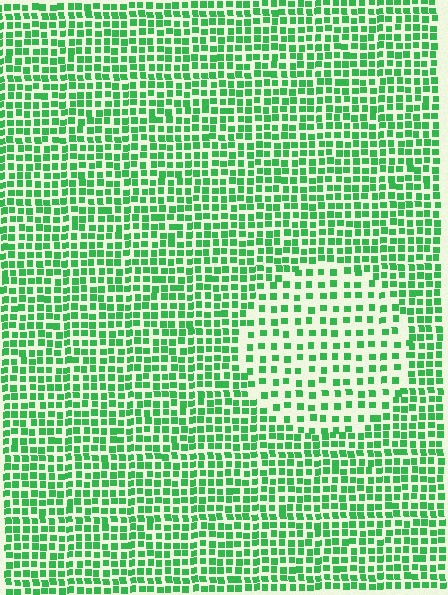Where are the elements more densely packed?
The elements are more densely packed outside the circle boundary.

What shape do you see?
I see a circle.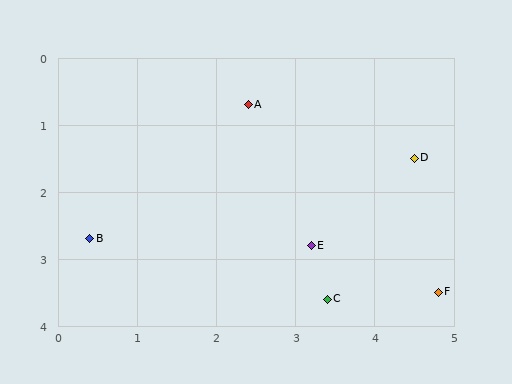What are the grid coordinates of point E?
Point E is at approximately (3.2, 2.8).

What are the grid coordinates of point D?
Point D is at approximately (4.5, 1.5).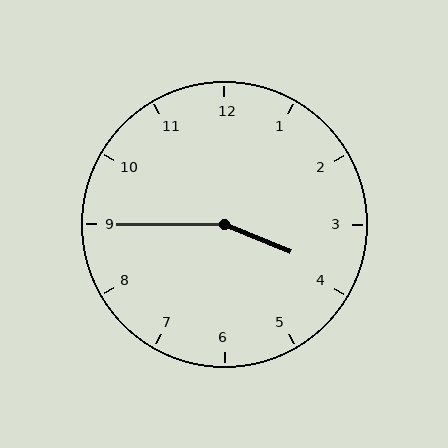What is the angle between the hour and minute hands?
Approximately 158 degrees.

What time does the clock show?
3:45.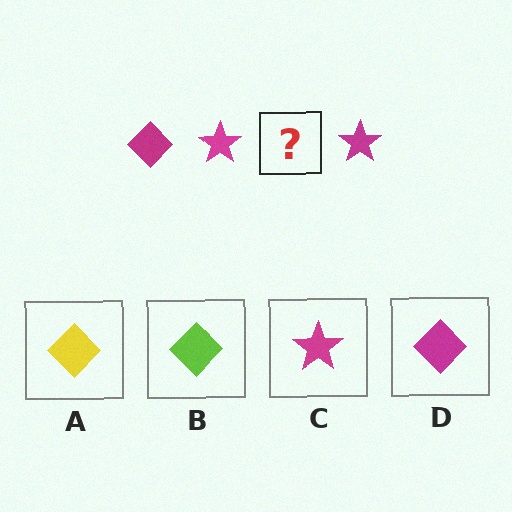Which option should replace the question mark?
Option D.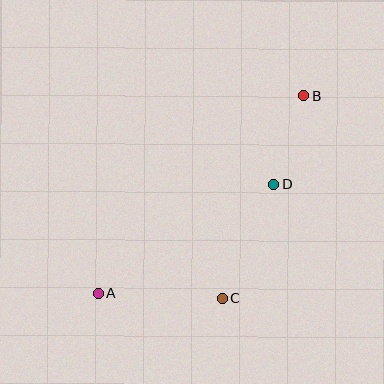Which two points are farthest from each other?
Points A and B are farthest from each other.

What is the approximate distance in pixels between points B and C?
The distance between B and C is approximately 219 pixels.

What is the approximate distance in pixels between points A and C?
The distance between A and C is approximately 124 pixels.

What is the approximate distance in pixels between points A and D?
The distance between A and D is approximately 207 pixels.